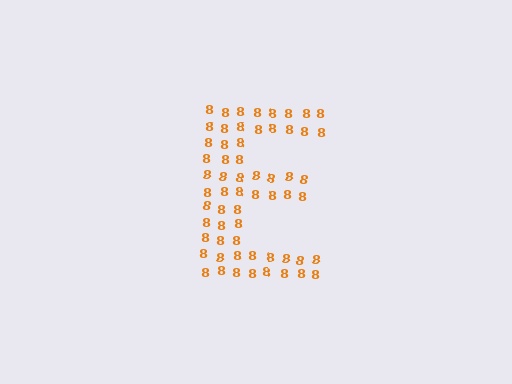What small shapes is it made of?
It is made of small digit 8's.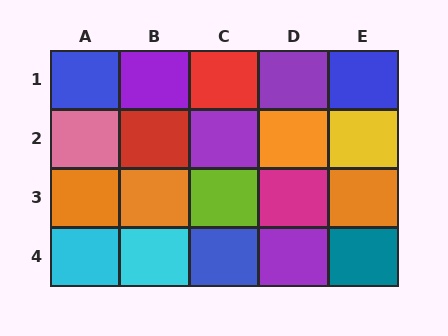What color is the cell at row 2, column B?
Red.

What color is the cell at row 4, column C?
Blue.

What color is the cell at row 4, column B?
Cyan.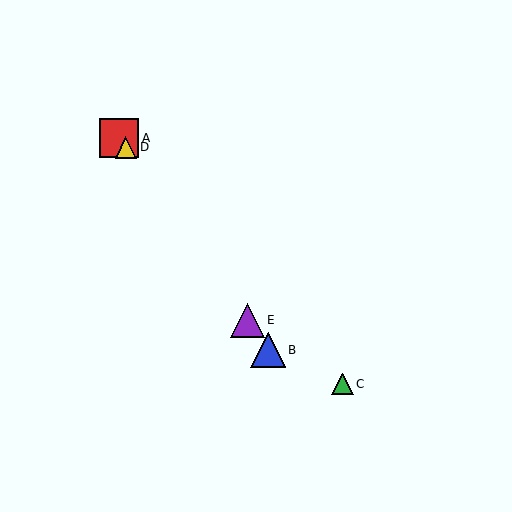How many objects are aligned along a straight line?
4 objects (A, B, D, E) are aligned along a straight line.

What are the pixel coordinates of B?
Object B is at (268, 350).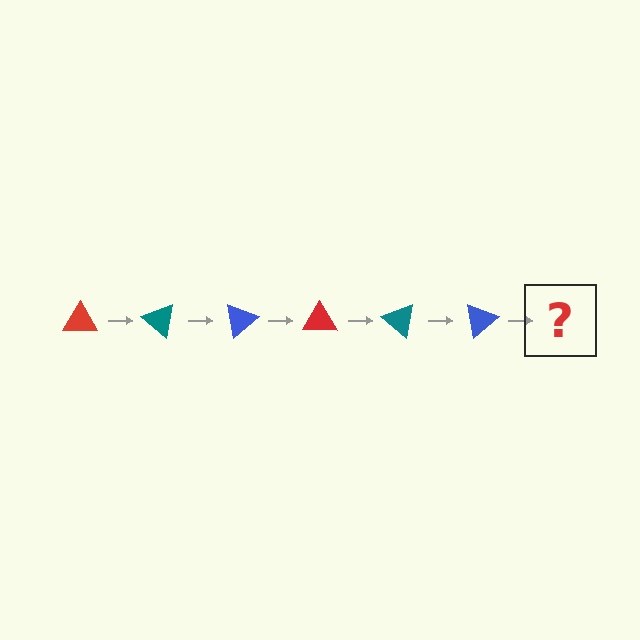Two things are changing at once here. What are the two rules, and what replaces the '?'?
The two rules are that it rotates 40 degrees each step and the color cycles through red, teal, and blue. The '?' should be a red triangle, rotated 240 degrees from the start.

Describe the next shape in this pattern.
It should be a red triangle, rotated 240 degrees from the start.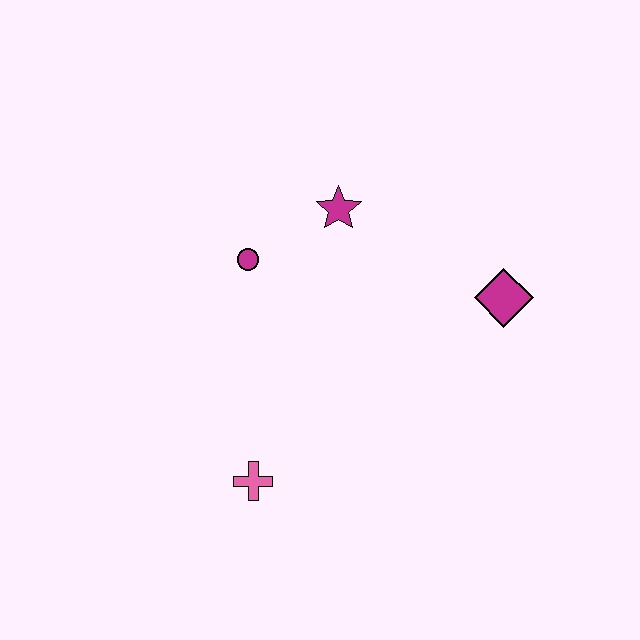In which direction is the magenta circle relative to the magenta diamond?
The magenta circle is to the left of the magenta diamond.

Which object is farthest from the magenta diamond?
The pink cross is farthest from the magenta diamond.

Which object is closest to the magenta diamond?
The magenta star is closest to the magenta diamond.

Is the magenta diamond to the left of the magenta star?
No